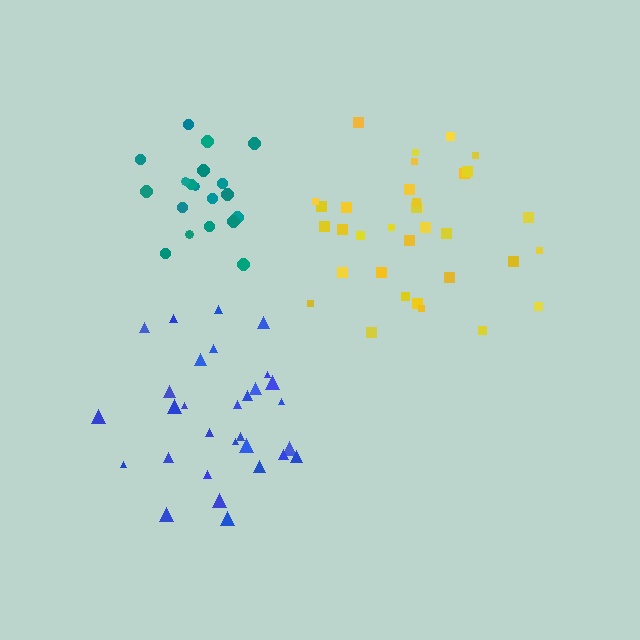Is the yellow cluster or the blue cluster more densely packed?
Blue.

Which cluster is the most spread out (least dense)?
Yellow.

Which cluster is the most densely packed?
Teal.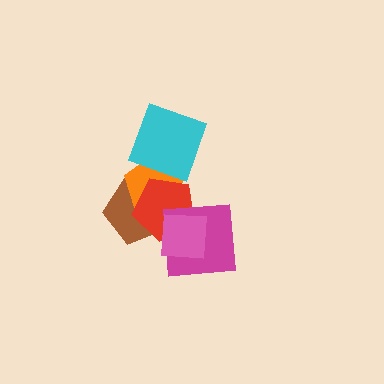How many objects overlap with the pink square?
3 objects overlap with the pink square.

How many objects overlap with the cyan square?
1 object overlaps with the cyan square.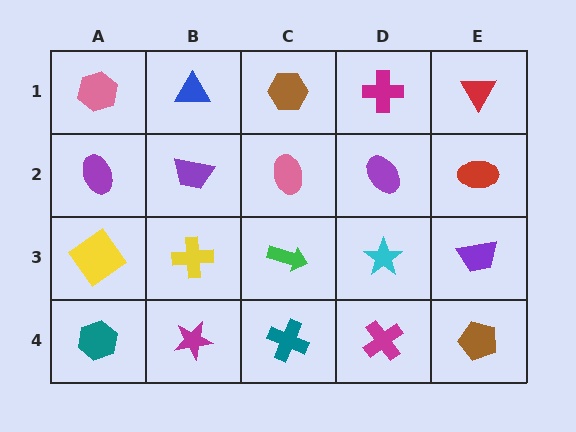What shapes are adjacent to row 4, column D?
A cyan star (row 3, column D), a teal cross (row 4, column C), a brown pentagon (row 4, column E).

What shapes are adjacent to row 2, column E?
A red triangle (row 1, column E), a purple trapezoid (row 3, column E), a purple ellipse (row 2, column D).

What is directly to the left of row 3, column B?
A yellow diamond.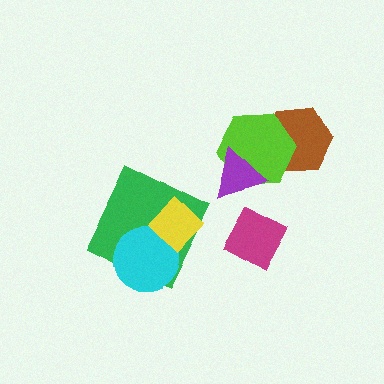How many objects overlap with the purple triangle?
1 object overlaps with the purple triangle.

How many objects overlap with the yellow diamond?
2 objects overlap with the yellow diamond.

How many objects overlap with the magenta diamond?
0 objects overlap with the magenta diamond.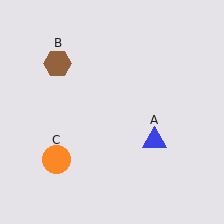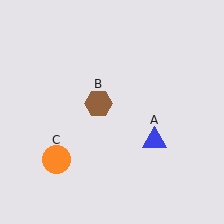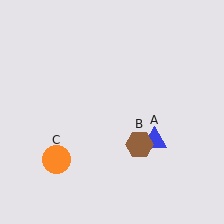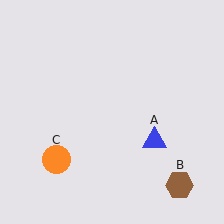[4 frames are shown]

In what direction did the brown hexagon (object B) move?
The brown hexagon (object B) moved down and to the right.